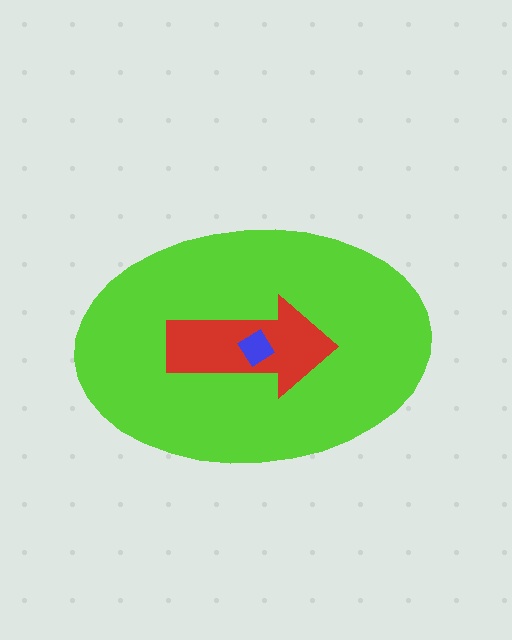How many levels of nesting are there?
3.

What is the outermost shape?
The lime ellipse.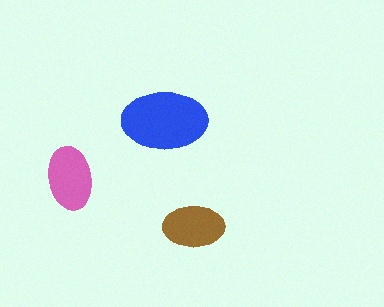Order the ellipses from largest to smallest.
the blue one, the pink one, the brown one.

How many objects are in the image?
There are 3 objects in the image.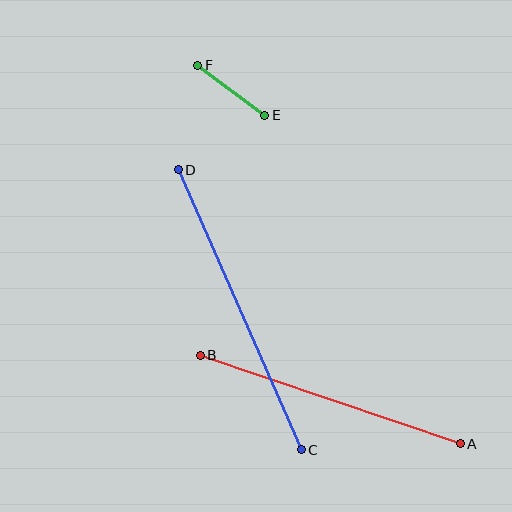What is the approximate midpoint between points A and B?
The midpoint is at approximately (330, 400) pixels.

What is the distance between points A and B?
The distance is approximately 275 pixels.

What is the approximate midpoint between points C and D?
The midpoint is at approximately (240, 310) pixels.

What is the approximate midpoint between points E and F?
The midpoint is at approximately (231, 90) pixels.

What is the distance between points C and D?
The distance is approximately 306 pixels.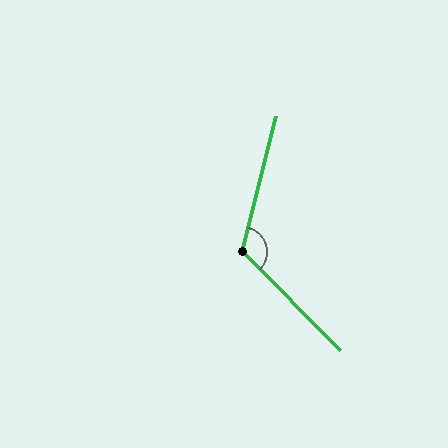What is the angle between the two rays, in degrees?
Approximately 121 degrees.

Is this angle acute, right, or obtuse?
It is obtuse.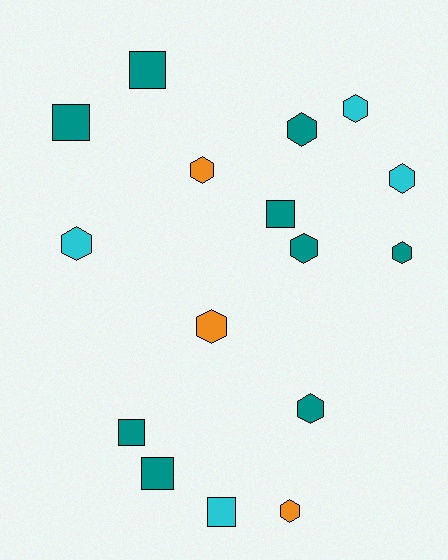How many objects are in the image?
There are 16 objects.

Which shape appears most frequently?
Hexagon, with 10 objects.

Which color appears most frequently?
Teal, with 9 objects.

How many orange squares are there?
There are no orange squares.